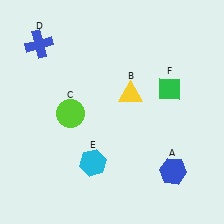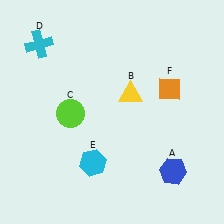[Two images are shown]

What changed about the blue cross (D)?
In Image 1, D is blue. In Image 2, it changed to cyan.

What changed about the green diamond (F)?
In Image 1, F is green. In Image 2, it changed to orange.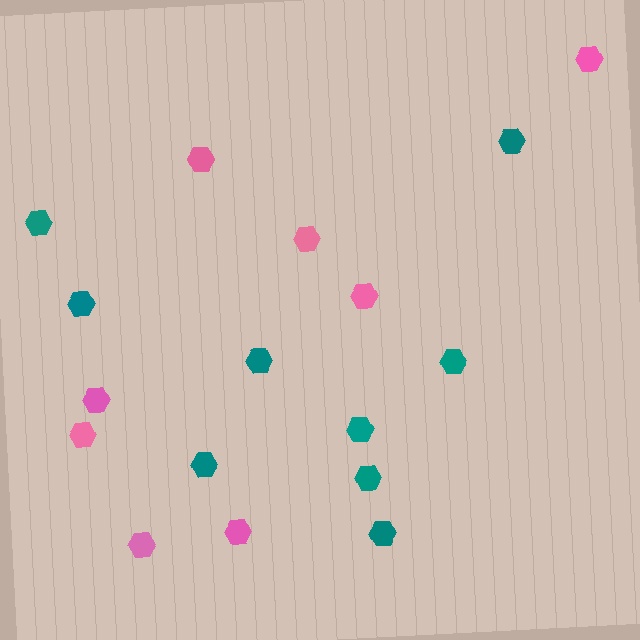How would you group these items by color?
There are 2 groups: one group of teal hexagons (9) and one group of pink hexagons (8).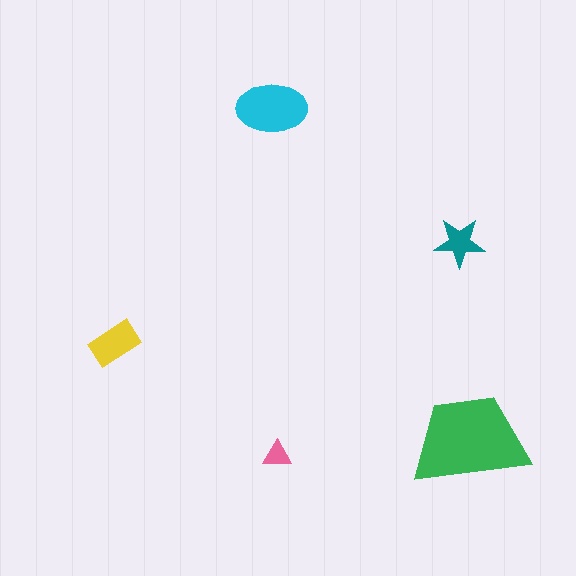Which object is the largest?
The green trapezoid.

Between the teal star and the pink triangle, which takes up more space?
The teal star.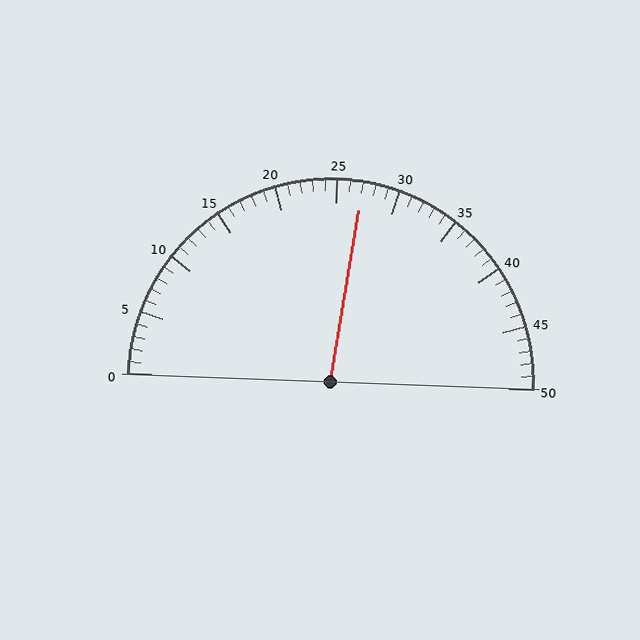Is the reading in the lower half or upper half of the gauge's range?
The reading is in the upper half of the range (0 to 50).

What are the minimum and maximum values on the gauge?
The gauge ranges from 0 to 50.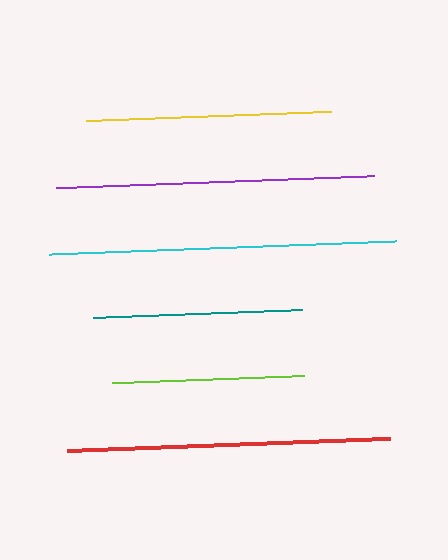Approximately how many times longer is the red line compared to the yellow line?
The red line is approximately 1.3 times the length of the yellow line.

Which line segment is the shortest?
The lime line is the shortest at approximately 192 pixels.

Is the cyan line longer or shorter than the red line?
The cyan line is longer than the red line.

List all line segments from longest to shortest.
From longest to shortest: cyan, red, purple, yellow, teal, lime.